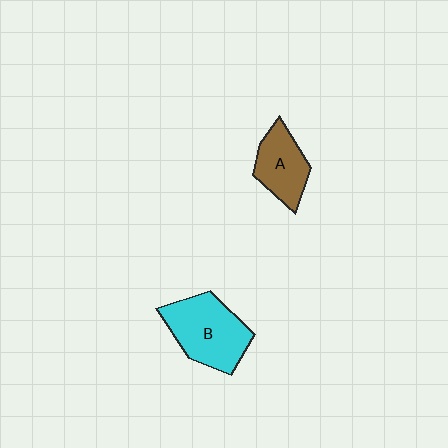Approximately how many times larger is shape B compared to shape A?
Approximately 1.5 times.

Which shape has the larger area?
Shape B (cyan).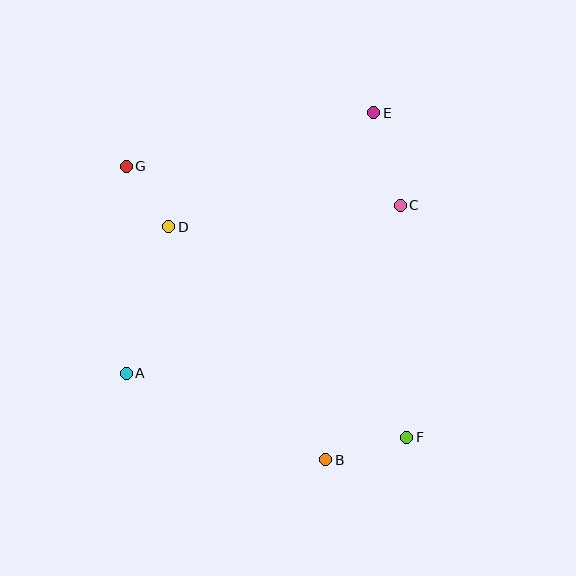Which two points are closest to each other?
Points D and G are closest to each other.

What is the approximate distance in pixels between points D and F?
The distance between D and F is approximately 317 pixels.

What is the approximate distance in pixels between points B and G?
The distance between B and G is approximately 355 pixels.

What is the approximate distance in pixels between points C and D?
The distance between C and D is approximately 233 pixels.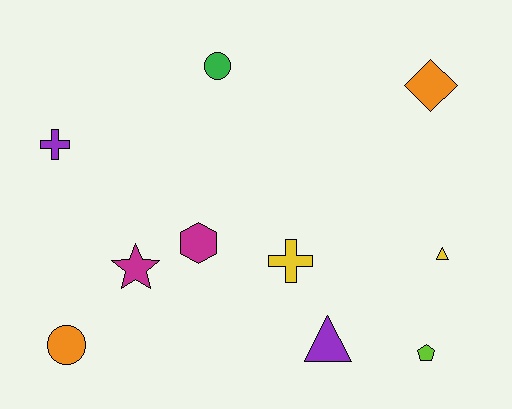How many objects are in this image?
There are 10 objects.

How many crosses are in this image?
There are 2 crosses.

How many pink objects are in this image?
There are no pink objects.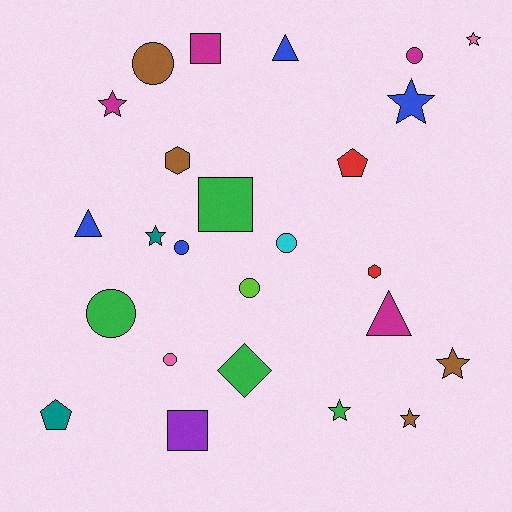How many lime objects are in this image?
There is 1 lime object.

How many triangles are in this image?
There are 3 triangles.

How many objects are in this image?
There are 25 objects.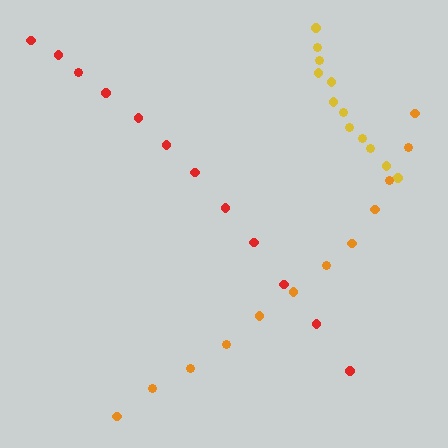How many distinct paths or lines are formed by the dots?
There are 3 distinct paths.